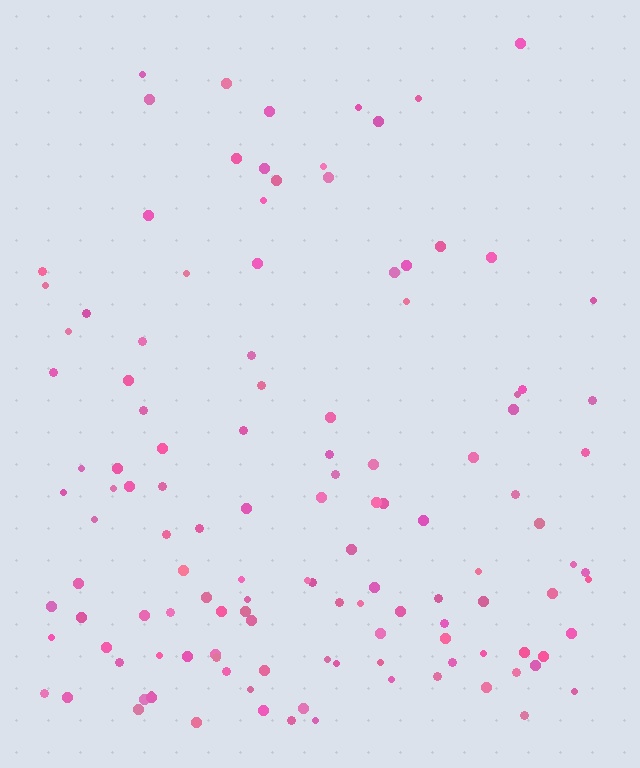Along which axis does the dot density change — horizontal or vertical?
Vertical.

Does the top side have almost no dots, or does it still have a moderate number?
Still a moderate number, just noticeably fewer than the bottom.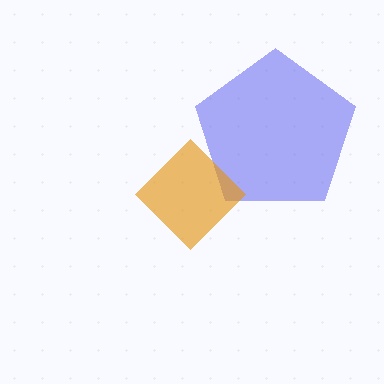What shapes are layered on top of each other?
The layered shapes are: a blue pentagon, an orange diamond.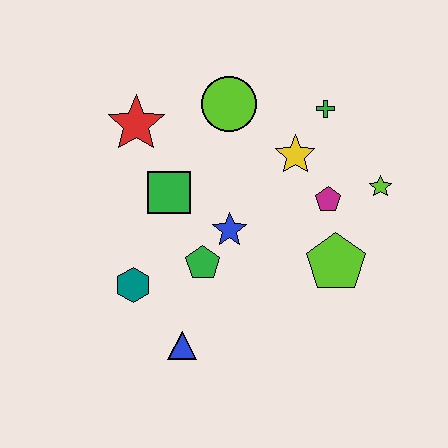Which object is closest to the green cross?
The yellow star is closest to the green cross.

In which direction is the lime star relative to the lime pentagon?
The lime star is above the lime pentagon.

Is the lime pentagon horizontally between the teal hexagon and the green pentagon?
No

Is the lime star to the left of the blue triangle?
No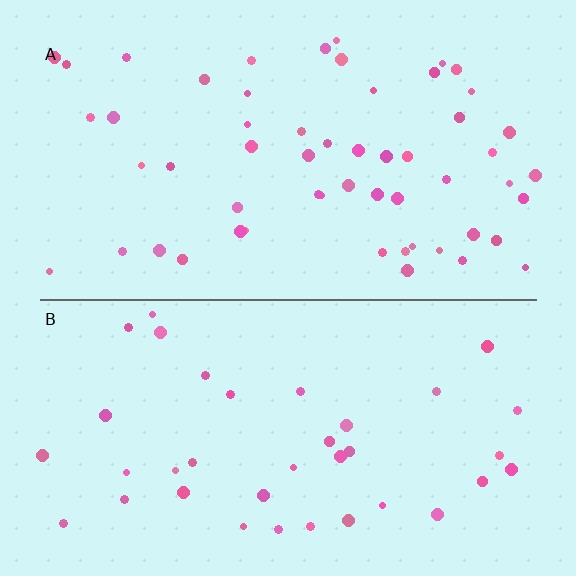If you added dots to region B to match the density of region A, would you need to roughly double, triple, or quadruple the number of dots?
Approximately double.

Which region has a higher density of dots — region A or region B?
A (the top).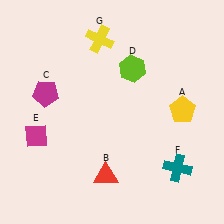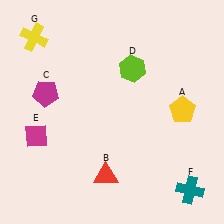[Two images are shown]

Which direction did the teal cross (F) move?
The teal cross (F) moved down.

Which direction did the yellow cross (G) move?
The yellow cross (G) moved left.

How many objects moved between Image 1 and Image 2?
2 objects moved between the two images.